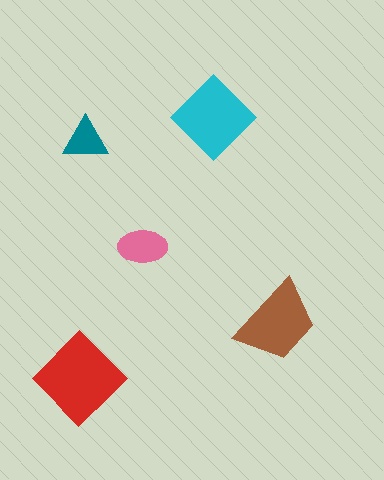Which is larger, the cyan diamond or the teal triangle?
The cyan diamond.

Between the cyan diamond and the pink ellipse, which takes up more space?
The cyan diamond.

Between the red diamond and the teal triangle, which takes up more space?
The red diamond.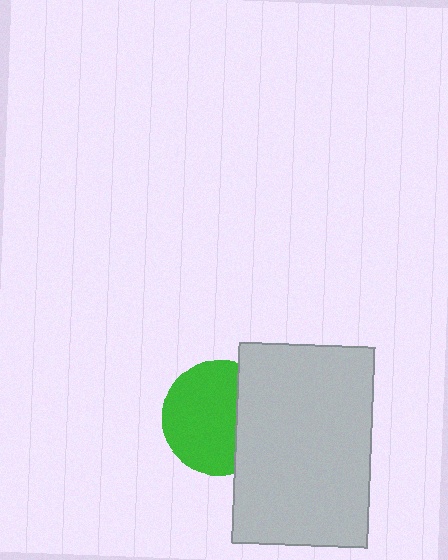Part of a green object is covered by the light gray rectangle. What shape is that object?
It is a circle.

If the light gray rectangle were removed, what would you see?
You would see the complete green circle.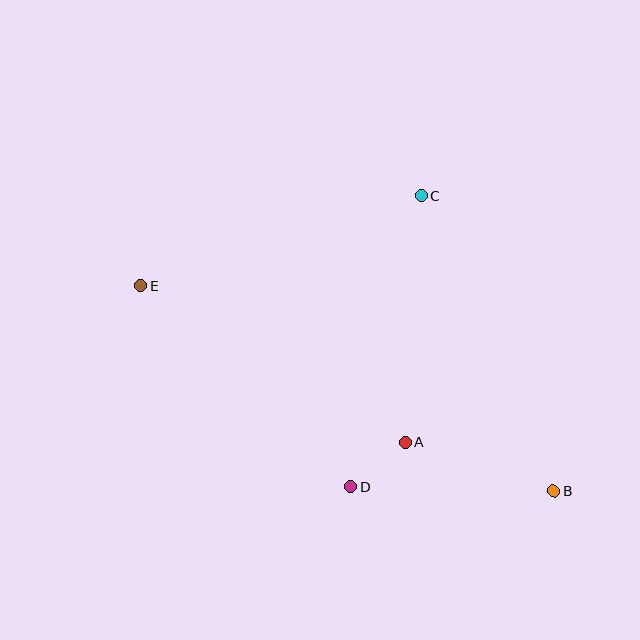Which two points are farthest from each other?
Points B and E are farthest from each other.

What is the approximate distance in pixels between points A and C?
The distance between A and C is approximately 247 pixels.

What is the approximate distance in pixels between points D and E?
The distance between D and E is approximately 291 pixels.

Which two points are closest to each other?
Points A and D are closest to each other.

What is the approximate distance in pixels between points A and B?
The distance between A and B is approximately 156 pixels.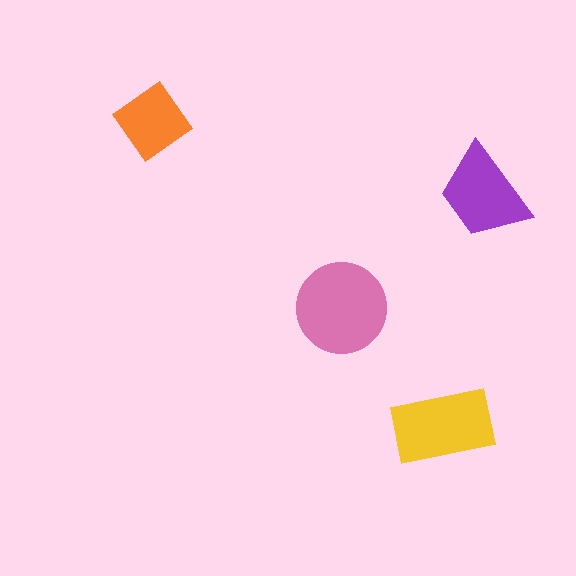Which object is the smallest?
The orange diamond.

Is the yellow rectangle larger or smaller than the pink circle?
Smaller.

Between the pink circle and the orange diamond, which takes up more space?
The pink circle.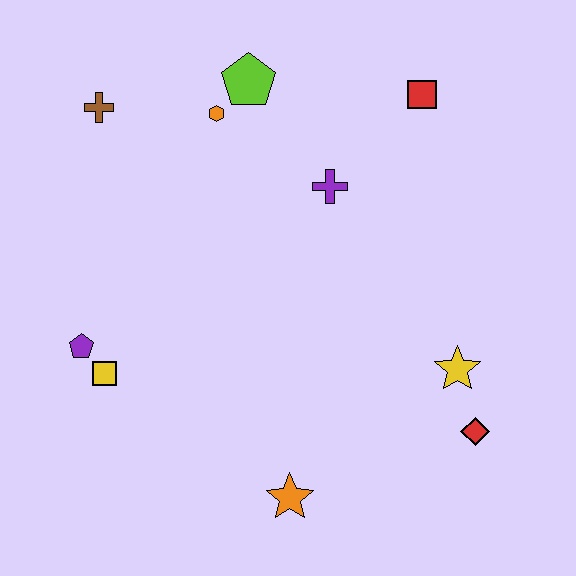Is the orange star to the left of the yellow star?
Yes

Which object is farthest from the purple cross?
The orange star is farthest from the purple cross.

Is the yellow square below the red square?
Yes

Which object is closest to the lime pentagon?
The orange hexagon is closest to the lime pentagon.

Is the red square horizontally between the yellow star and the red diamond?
No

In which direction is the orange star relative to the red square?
The orange star is below the red square.